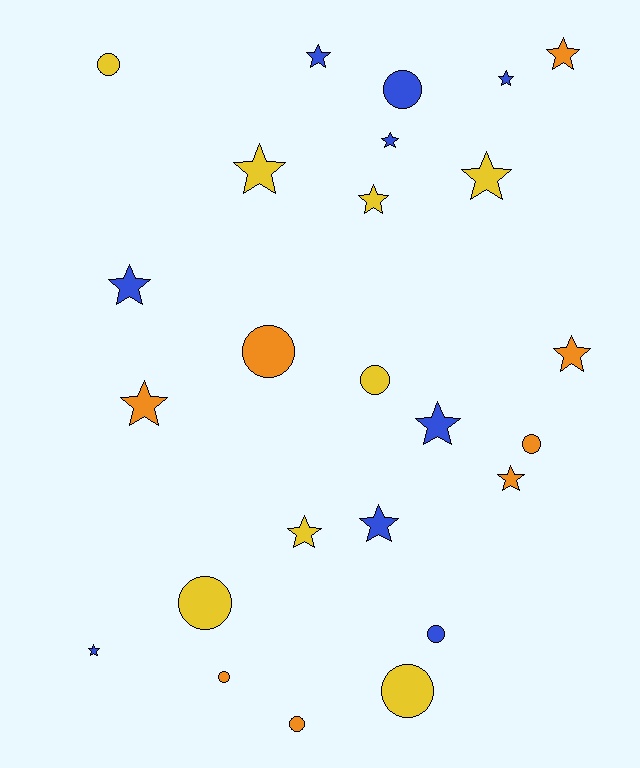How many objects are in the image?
There are 25 objects.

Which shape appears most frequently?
Star, with 15 objects.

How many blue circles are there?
There are 2 blue circles.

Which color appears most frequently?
Blue, with 9 objects.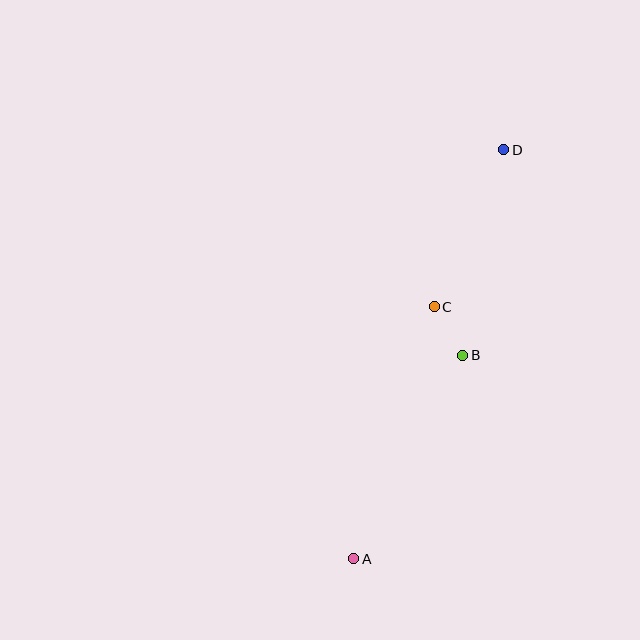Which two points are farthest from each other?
Points A and D are farthest from each other.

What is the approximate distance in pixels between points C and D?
The distance between C and D is approximately 171 pixels.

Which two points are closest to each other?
Points B and C are closest to each other.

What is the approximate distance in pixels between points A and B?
The distance between A and B is approximately 231 pixels.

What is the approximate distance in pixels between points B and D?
The distance between B and D is approximately 209 pixels.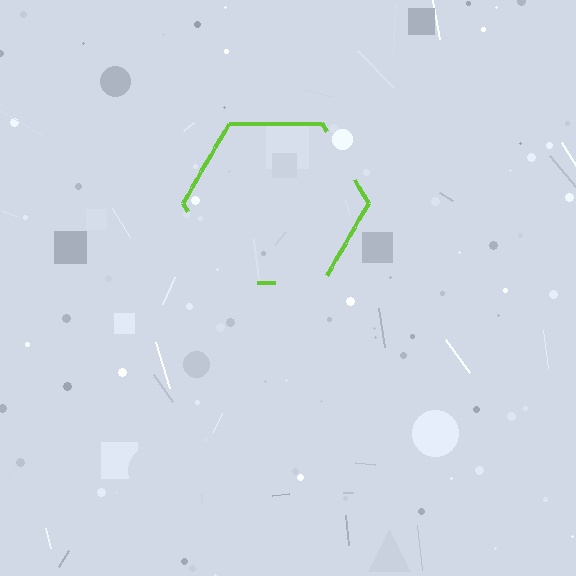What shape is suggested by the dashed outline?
The dashed outline suggests a hexagon.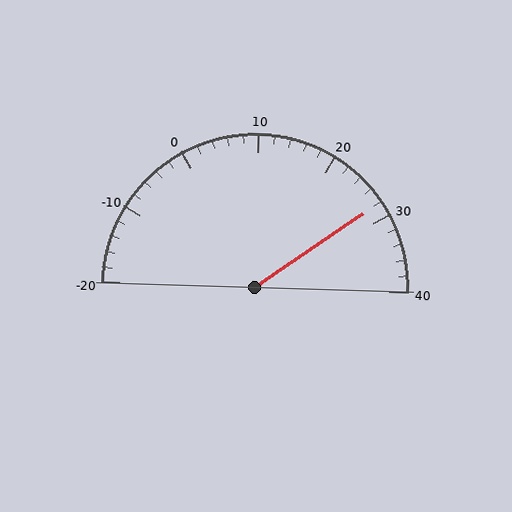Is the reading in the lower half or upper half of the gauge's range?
The reading is in the upper half of the range (-20 to 40).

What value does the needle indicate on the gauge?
The needle indicates approximately 28.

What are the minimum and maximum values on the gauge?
The gauge ranges from -20 to 40.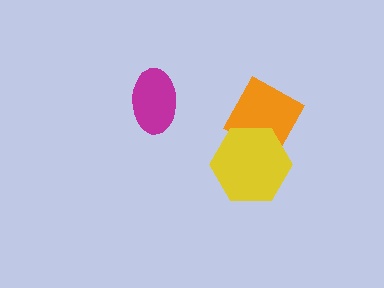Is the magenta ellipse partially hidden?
No, no other shape covers it.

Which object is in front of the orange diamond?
The yellow hexagon is in front of the orange diamond.